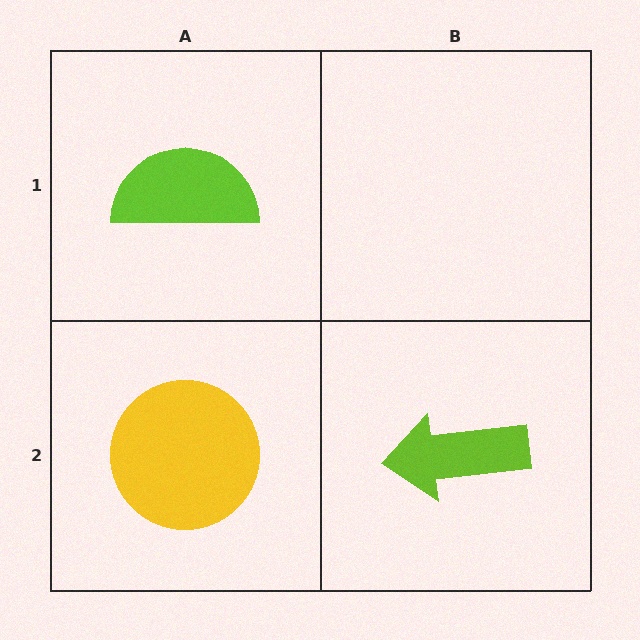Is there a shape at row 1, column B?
No, that cell is empty.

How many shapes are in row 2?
2 shapes.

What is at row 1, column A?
A lime semicircle.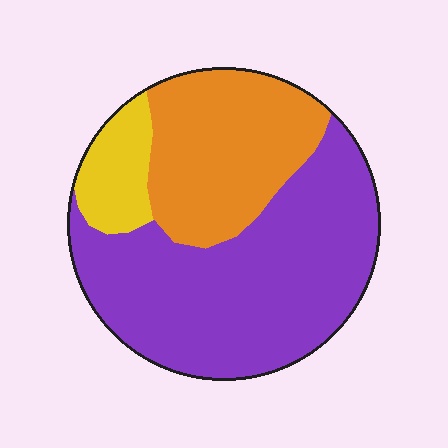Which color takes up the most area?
Purple, at roughly 60%.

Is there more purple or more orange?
Purple.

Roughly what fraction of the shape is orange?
Orange takes up about one third (1/3) of the shape.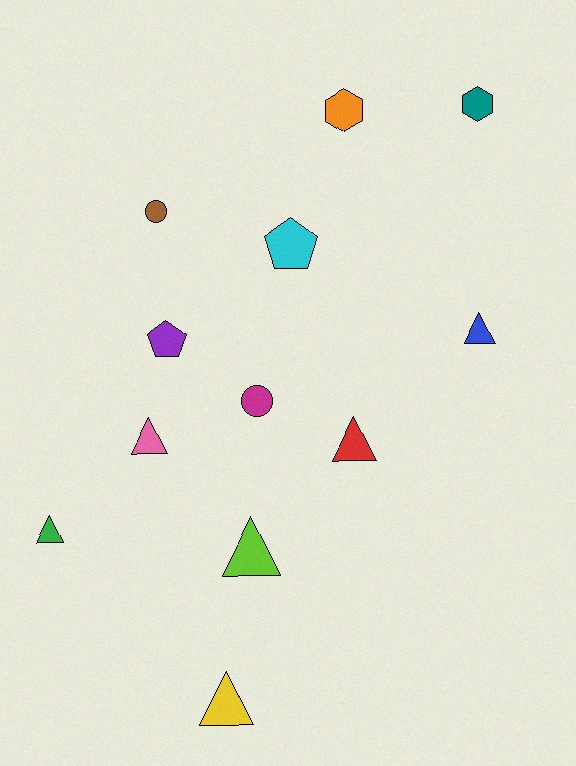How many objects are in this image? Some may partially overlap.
There are 12 objects.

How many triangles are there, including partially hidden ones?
There are 6 triangles.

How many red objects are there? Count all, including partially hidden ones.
There is 1 red object.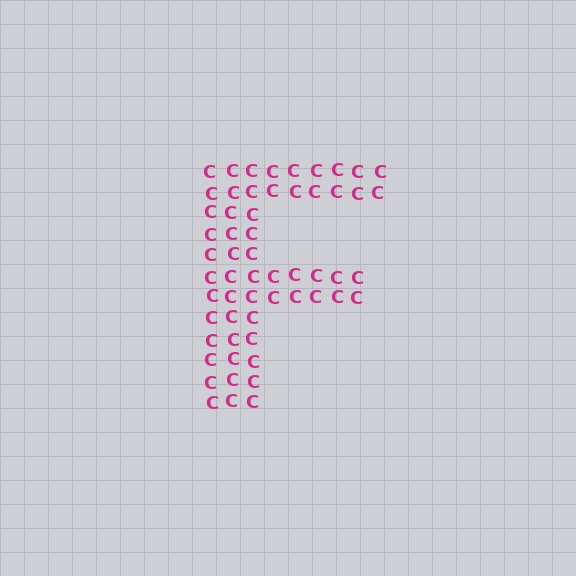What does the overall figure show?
The overall figure shows the letter F.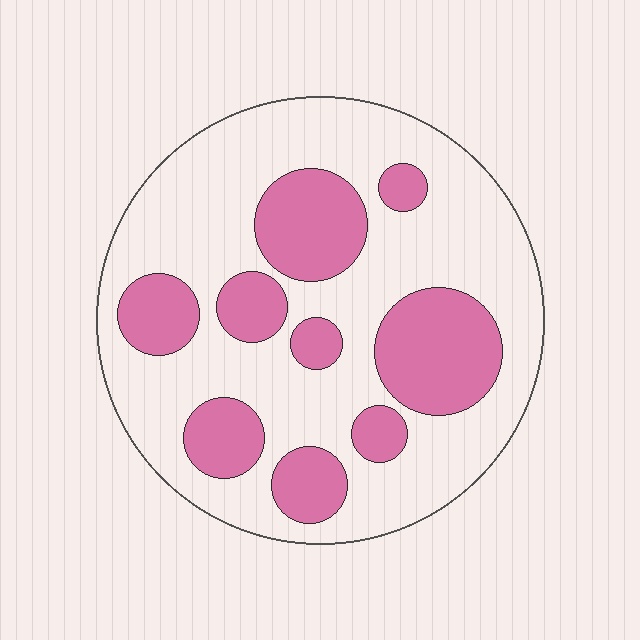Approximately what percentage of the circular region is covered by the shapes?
Approximately 30%.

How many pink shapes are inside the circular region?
9.